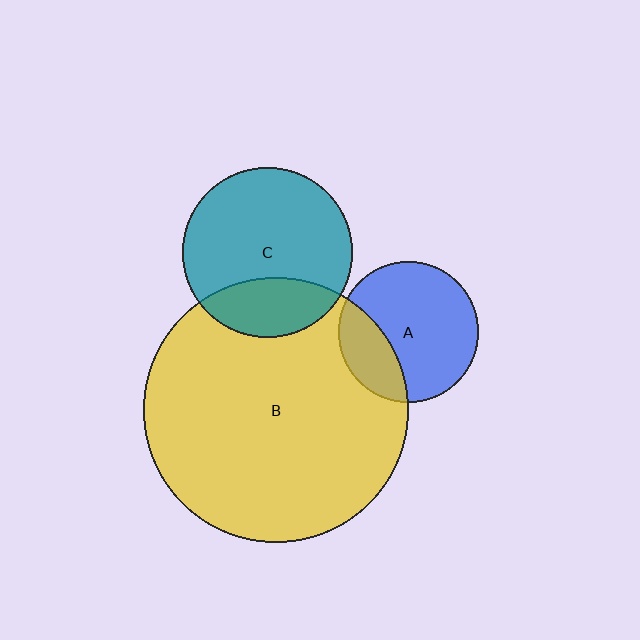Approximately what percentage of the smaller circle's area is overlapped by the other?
Approximately 25%.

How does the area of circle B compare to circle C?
Approximately 2.4 times.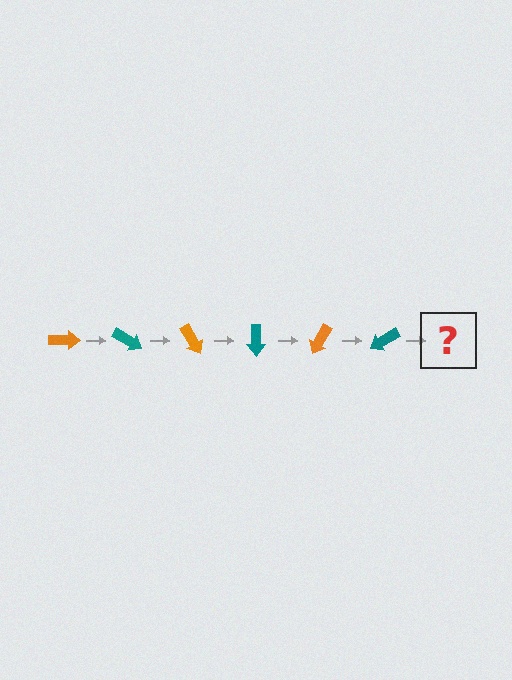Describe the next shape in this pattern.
It should be an orange arrow, rotated 180 degrees from the start.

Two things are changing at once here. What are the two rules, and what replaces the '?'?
The two rules are that it rotates 30 degrees each step and the color cycles through orange and teal. The '?' should be an orange arrow, rotated 180 degrees from the start.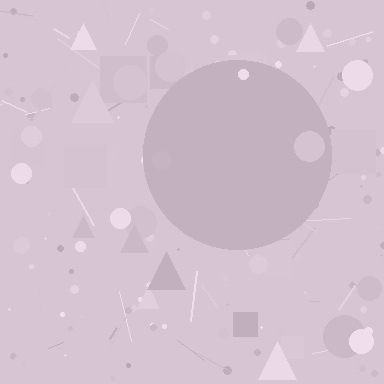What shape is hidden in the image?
A circle is hidden in the image.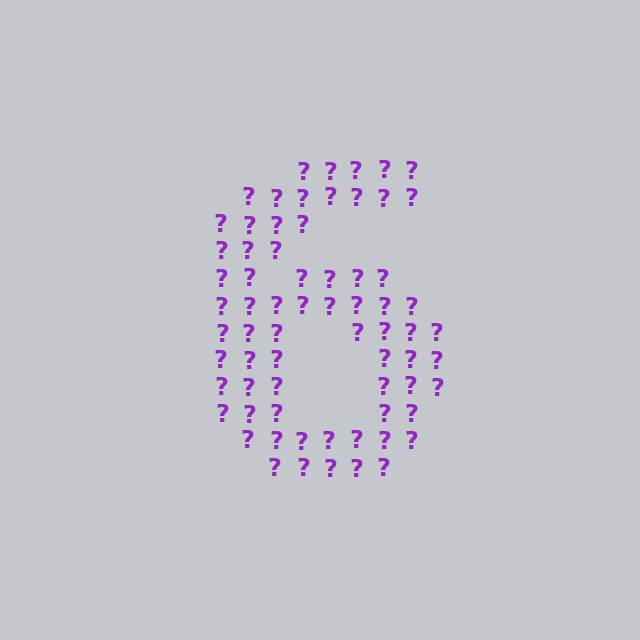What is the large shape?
The large shape is the digit 6.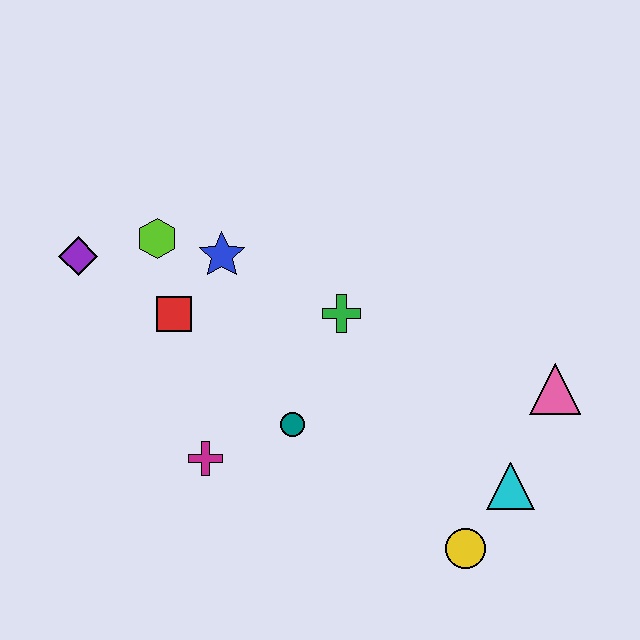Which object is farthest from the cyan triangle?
The purple diamond is farthest from the cyan triangle.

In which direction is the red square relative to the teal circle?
The red square is to the left of the teal circle.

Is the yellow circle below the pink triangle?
Yes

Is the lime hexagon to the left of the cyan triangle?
Yes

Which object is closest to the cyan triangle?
The yellow circle is closest to the cyan triangle.